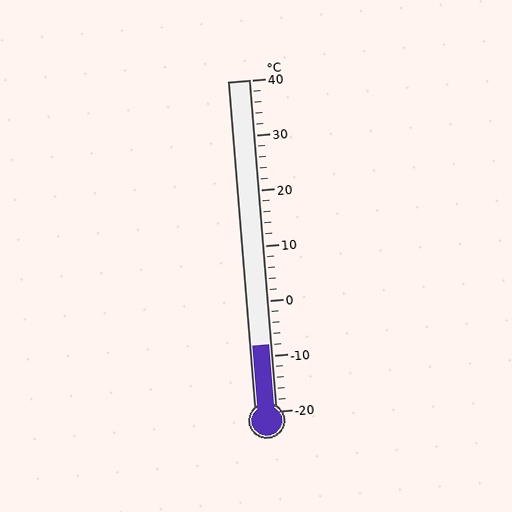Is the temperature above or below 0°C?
The temperature is below 0°C.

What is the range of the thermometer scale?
The thermometer scale ranges from -20°C to 40°C.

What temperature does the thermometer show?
The thermometer shows approximately -8°C.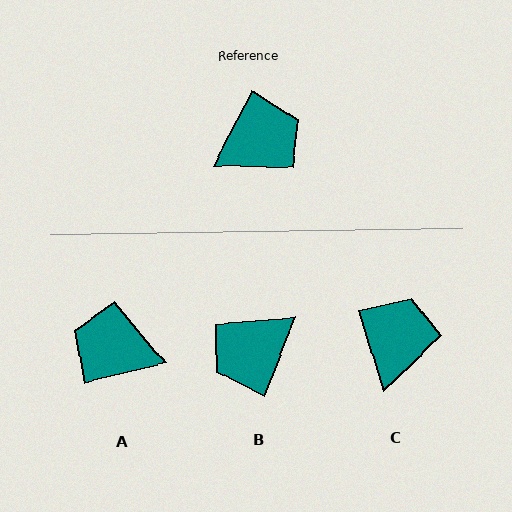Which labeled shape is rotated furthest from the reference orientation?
B, about 174 degrees away.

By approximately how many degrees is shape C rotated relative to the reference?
Approximately 45 degrees counter-clockwise.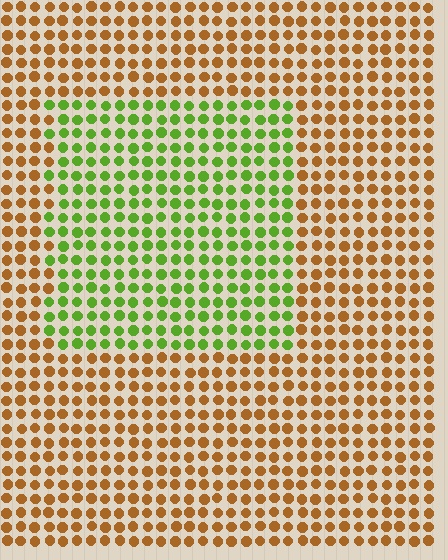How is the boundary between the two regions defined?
The boundary is defined purely by a slight shift in hue (about 69 degrees). Spacing, size, and orientation are identical on both sides.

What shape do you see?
I see a rectangle.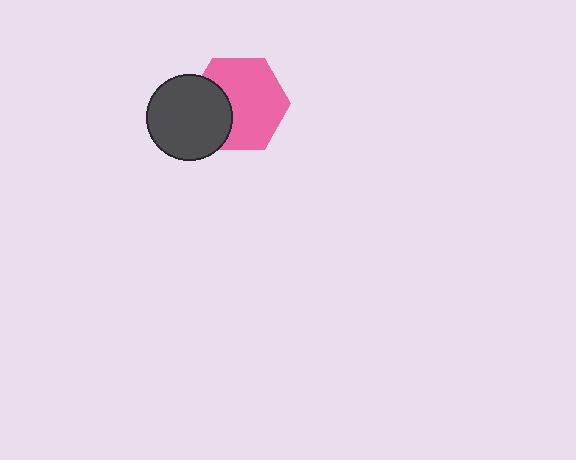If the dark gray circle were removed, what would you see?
You would see the complete pink hexagon.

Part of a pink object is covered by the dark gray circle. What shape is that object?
It is a hexagon.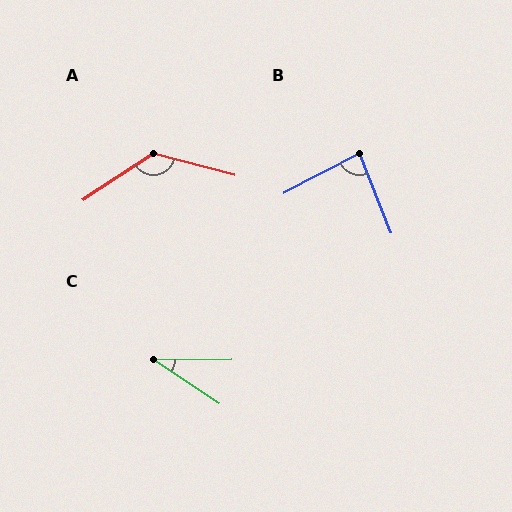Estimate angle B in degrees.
Approximately 84 degrees.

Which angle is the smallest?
C, at approximately 34 degrees.